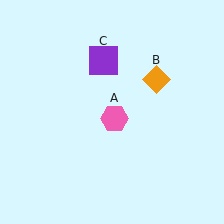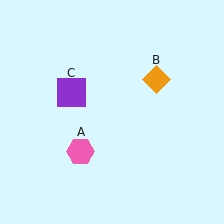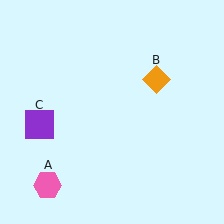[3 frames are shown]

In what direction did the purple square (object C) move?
The purple square (object C) moved down and to the left.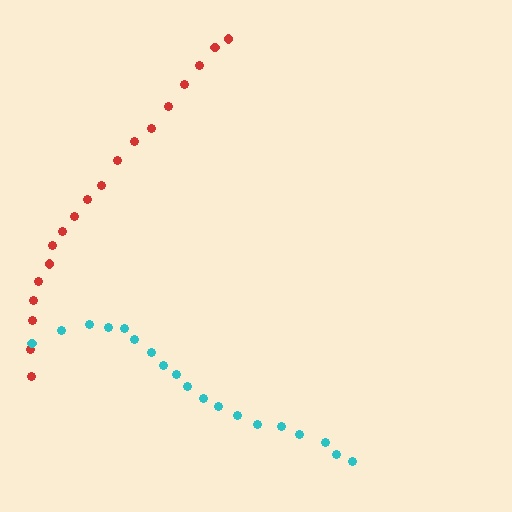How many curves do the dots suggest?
There are 2 distinct paths.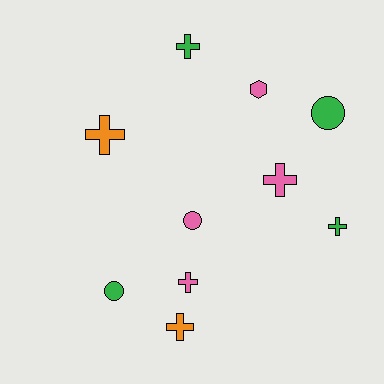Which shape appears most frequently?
Cross, with 6 objects.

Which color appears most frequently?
Green, with 4 objects.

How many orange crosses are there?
There are 2 orange crosses.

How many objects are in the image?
There are 10 objects.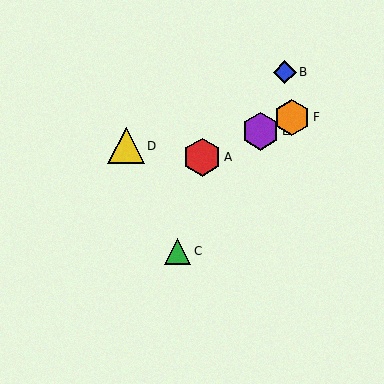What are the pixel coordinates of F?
Object F is at (292, 117).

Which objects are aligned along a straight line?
Objects A, E, F are aligned along a straight line.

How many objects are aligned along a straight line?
3 objects (A, E, F) are aligned along a straight line.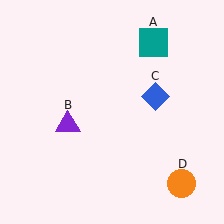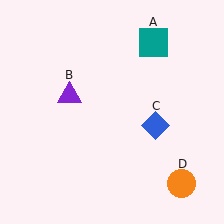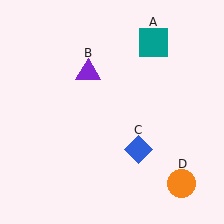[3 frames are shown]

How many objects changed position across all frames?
2 objects changed position: purple triangle (object B), blue diamond (object C).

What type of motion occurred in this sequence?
The purple triangle (object B), blue diamond (object C) rotated clockwise around the center of the scene.